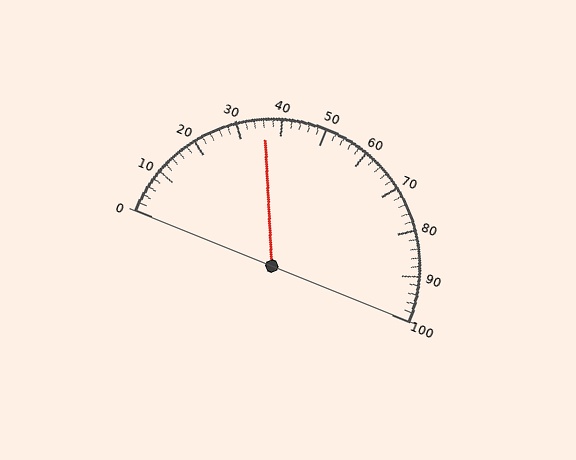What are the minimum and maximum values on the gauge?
The gauge ranges from 0 to 100.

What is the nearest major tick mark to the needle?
The nearest major tick mark is 40.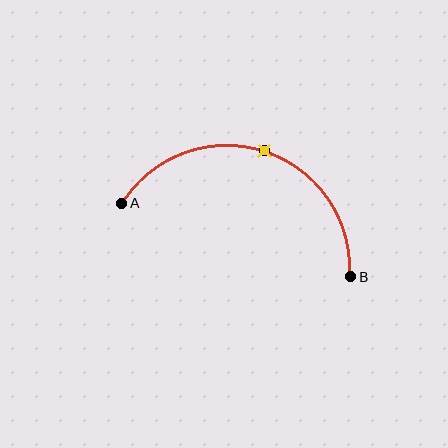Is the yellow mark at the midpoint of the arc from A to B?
Yes. The yellow mark lies on the arc at equal arc-length from both A and B — it is the arc midpoint.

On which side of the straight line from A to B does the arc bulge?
The arc bulges above the straight line connecting A and B.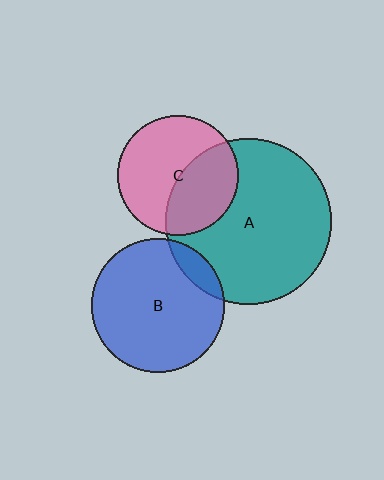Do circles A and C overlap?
Yes.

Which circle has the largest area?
Circle A (teal).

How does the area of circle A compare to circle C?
Approximately 1.9 times.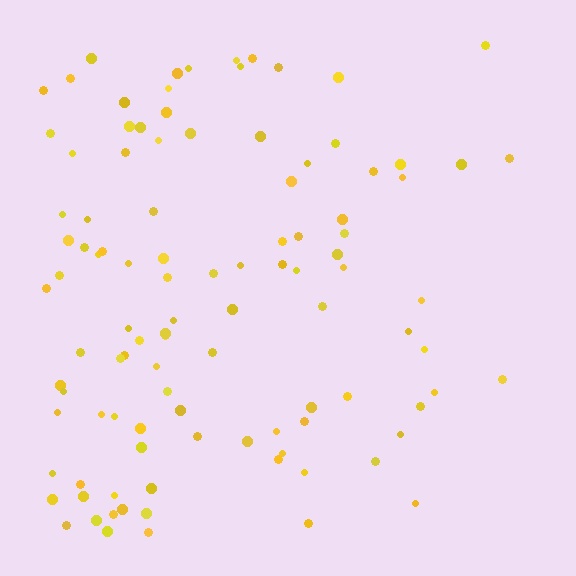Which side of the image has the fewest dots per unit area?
The right.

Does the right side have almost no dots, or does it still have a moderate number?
Still a moderate number, just noticeably fewer than the left.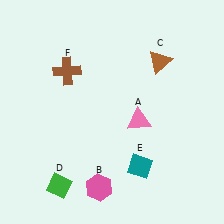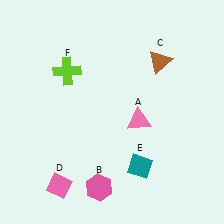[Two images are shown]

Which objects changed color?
D changed from green to pink. F changed from brown to lime.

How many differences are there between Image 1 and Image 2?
There are 2 differences between the two images.